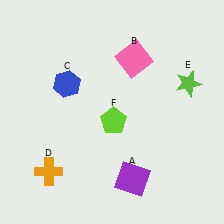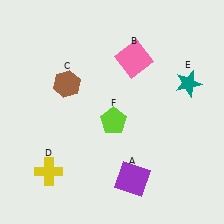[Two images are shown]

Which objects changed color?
C changed from blue to brown. D changed from orange to yellow. E changed from lime to teal.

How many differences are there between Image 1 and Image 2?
There are 3 differences between the two images.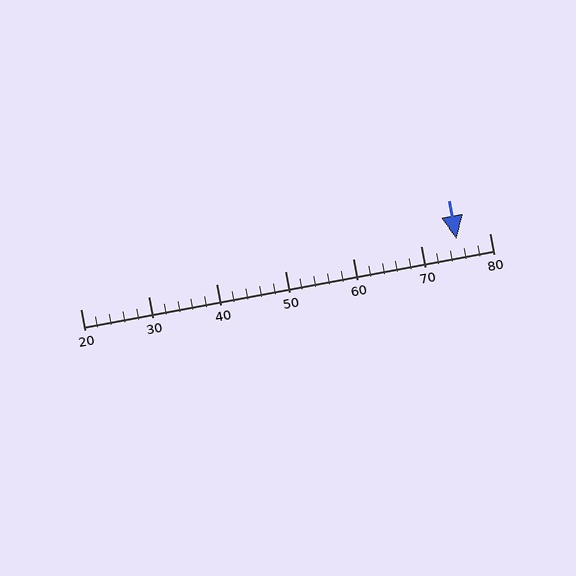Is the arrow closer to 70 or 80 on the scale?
The arrow is closer to 80.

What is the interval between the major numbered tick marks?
The major tick marks are spaced 10 units apart.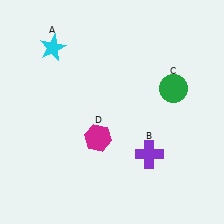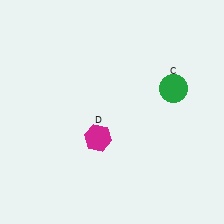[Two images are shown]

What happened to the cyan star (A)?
The cyan star (A) was removed in Image 2. It was in the top-left area of Image 1.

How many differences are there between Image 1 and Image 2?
There are 2 differences between the two images.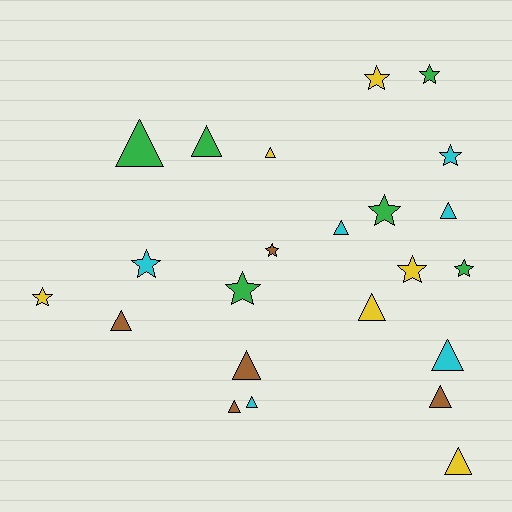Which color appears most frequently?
Green, with 6 objects.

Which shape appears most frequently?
Triangle, with 13 objects.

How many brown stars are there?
There is 1 brown star.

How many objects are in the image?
There are 23 objects.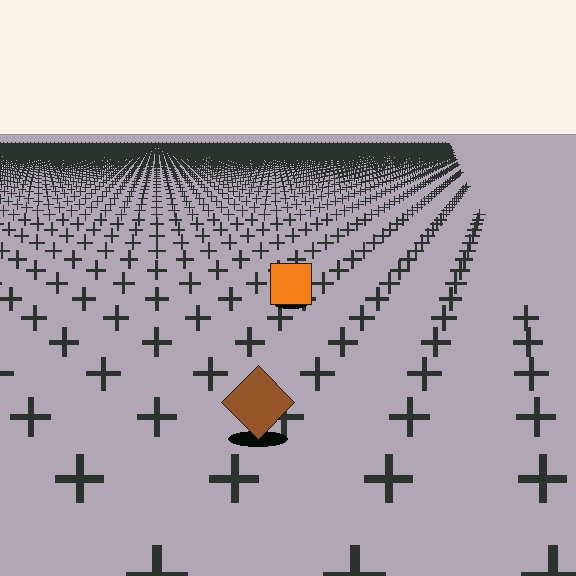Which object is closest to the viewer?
The brown diamond is closest. The texture marks near it are larger and more spread out.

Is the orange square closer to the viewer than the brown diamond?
No. The brown diamond is closer — you can tell from the texture gradient: the ground texture is coarser near it.